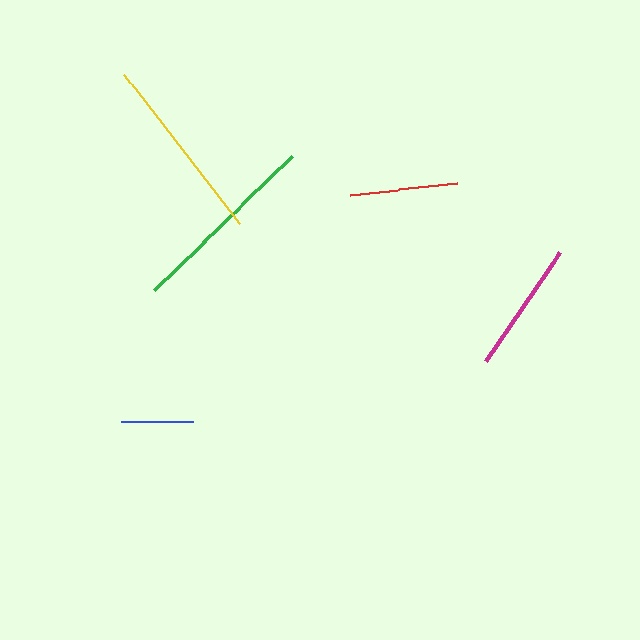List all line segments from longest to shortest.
From longest to shortest: green, yellow, magenta, red, blue.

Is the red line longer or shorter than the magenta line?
The magenta line is longer than the red line.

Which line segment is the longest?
The green line is the longest at approximately 192 pixels.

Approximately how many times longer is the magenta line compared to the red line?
The magenta line is approximately 1.2 times the length of the red line.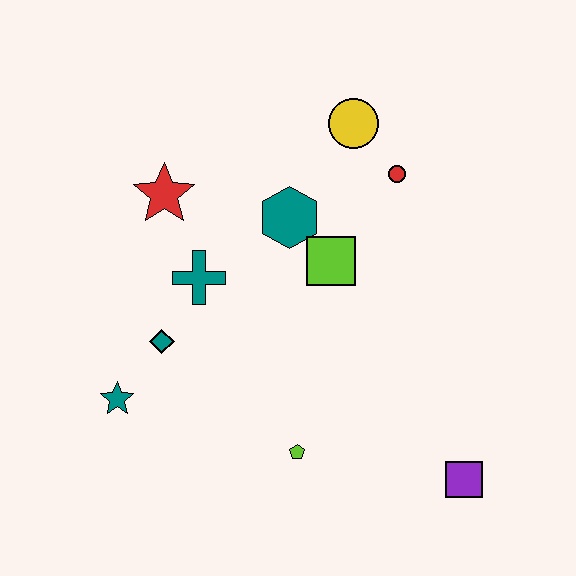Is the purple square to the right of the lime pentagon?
Yes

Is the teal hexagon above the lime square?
Yes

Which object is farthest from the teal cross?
The purple square is farthest from the teal cross.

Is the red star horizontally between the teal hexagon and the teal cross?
No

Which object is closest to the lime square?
The teal hexagon is closest to the lime square.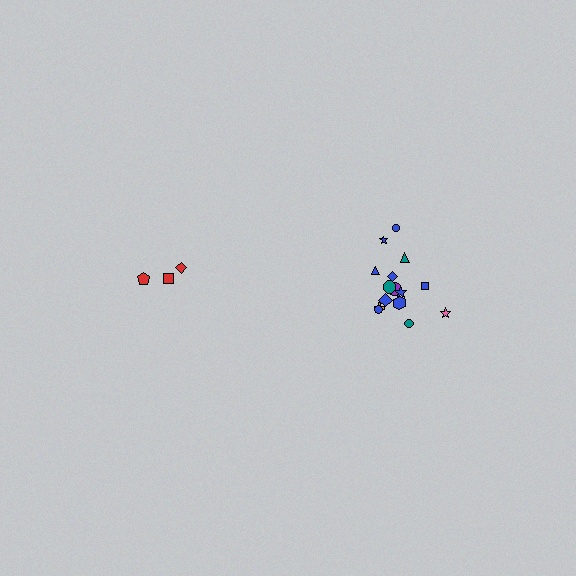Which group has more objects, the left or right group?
The right group.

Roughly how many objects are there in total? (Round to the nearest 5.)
Roughly 20 objects in total.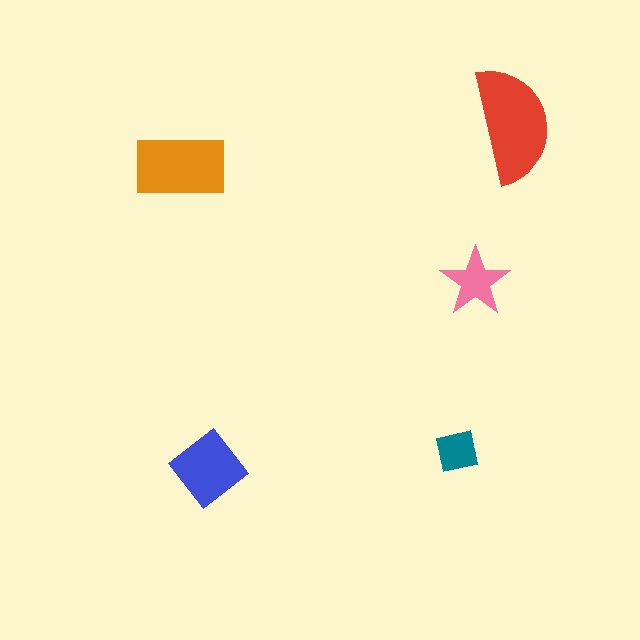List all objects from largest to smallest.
The red semicircle, the orange rectangle, the blue diamond, the pink star, the teal square.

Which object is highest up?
The red semicircle is topmost.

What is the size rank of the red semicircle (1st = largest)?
1st.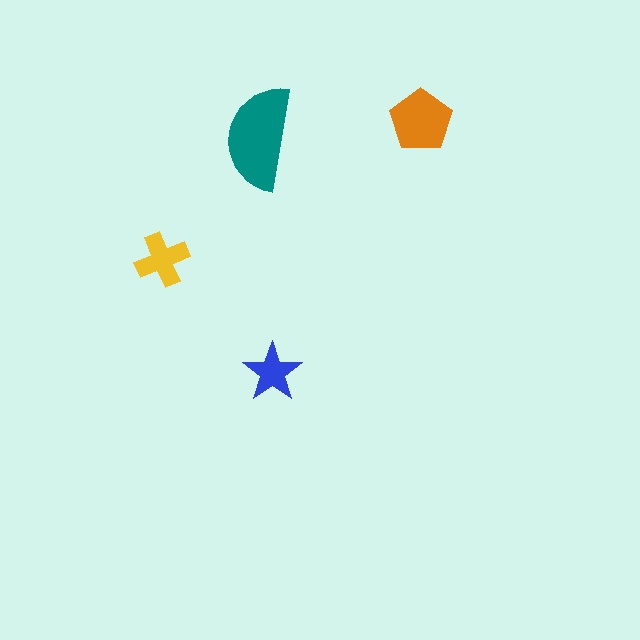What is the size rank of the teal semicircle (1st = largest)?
1st.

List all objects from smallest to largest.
The blue star, the yellow cross, the orange pentagon, the teal semicircle.